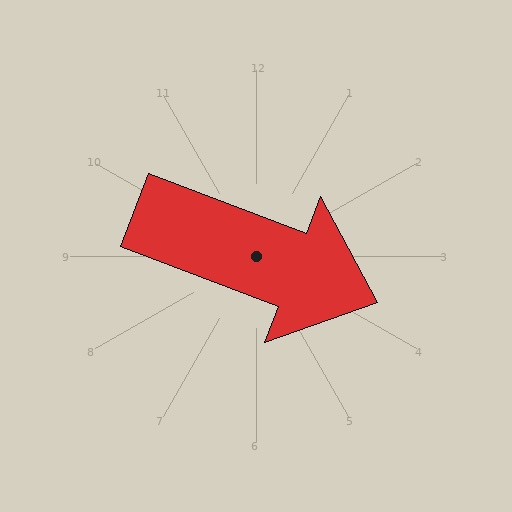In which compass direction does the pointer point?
East.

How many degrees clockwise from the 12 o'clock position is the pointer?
Approximately 111 degrees.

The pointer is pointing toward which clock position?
Roughly 4 o'clock.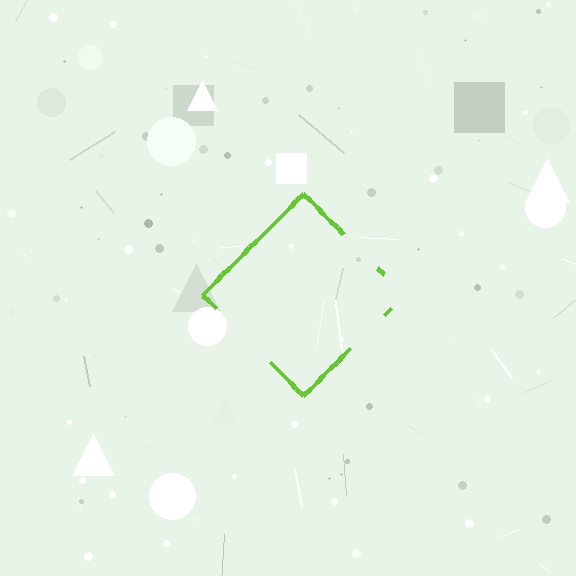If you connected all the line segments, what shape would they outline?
They would outline a diamond.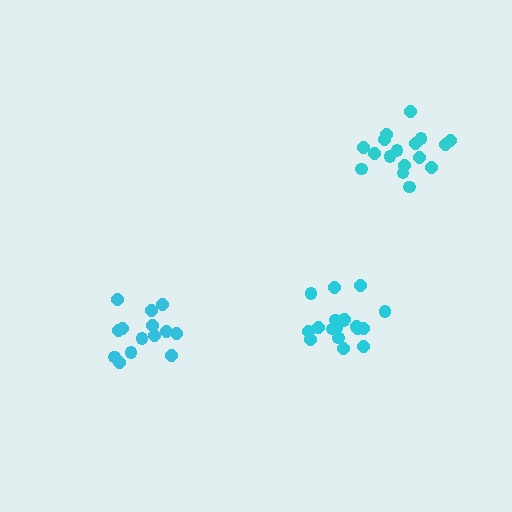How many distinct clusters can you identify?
There are 3 distinct clusters.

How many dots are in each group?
Group 1: 14 dots, Group 2: 19 dots, Group 3: 17 dots (50 total).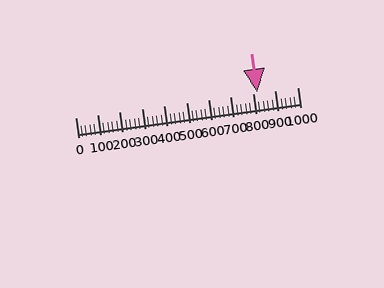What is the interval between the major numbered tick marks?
The major tick marks are spaced 100 units apart.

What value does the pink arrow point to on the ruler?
The pink arrow points to approximately 820.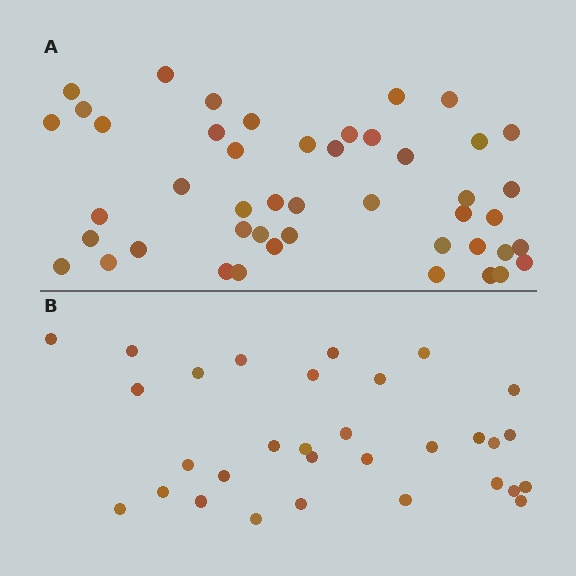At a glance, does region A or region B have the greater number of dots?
Region A (the top region) has more dots.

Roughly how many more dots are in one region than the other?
Region A has approximately 15 more dots than region B.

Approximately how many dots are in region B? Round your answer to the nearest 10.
About 30 dots. (The exact count is 31, which rounds to 30.)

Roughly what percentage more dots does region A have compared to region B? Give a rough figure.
About 50% more.